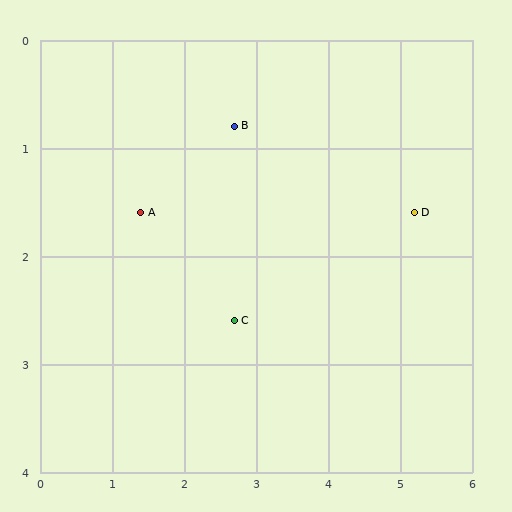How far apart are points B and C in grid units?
Points B and C are about 1.8 grid units apart.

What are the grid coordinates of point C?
Point C is at approximately (2.7, 2.6).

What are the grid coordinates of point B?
Point B is at approximately (2.7, 0.8).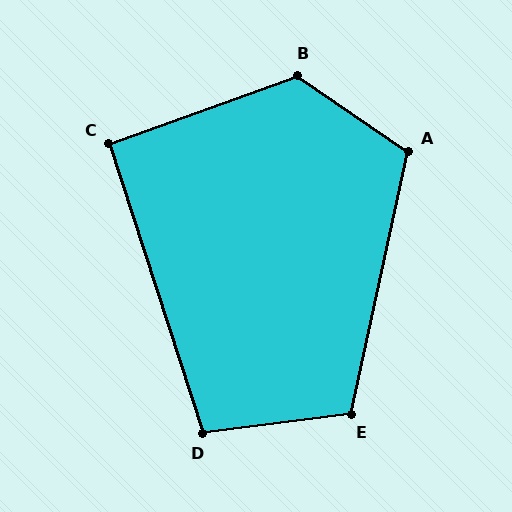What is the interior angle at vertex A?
Approximately 112 degrees (obtuse).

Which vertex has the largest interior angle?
B, at approximately 126 degrees.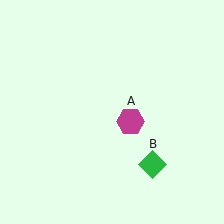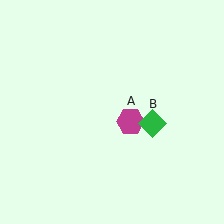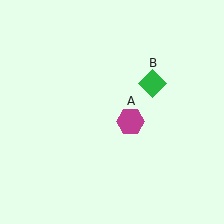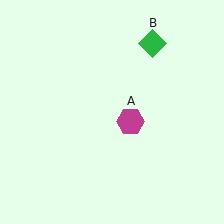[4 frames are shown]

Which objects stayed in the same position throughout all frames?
Magenta hexagon (object A) remained stationary.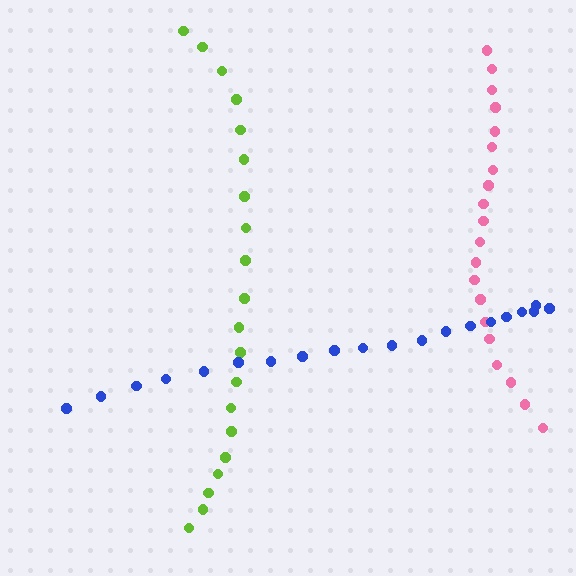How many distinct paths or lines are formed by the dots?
There are 3 distinct paths.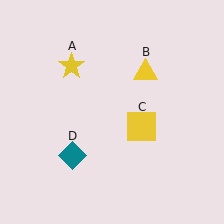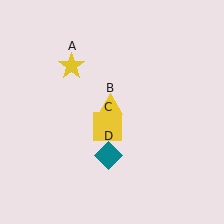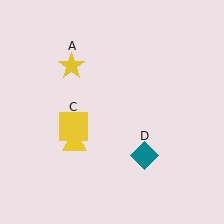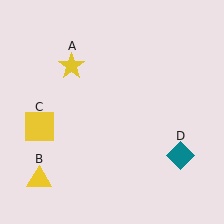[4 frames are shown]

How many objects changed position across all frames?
3 objects changed position: yellow triangle (object B), yellow square (object C), teal diamond (object D).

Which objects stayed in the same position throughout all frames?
Yellow star (object A) remained stationary.